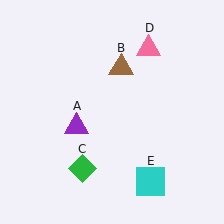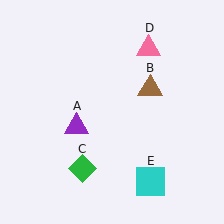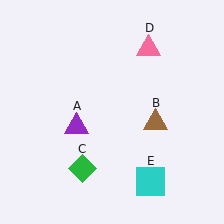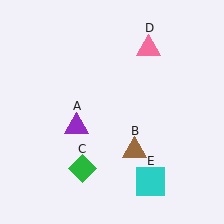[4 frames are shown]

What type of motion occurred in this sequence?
The brown triangle (object B) rotated clockwise around the center of the scene.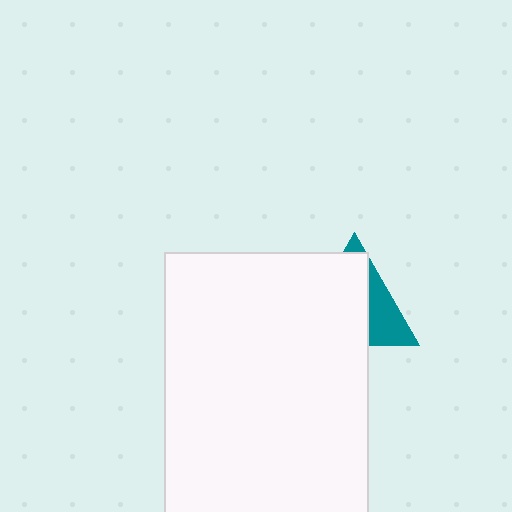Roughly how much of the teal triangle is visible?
A small part of it is visible (roughly 33%).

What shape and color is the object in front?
The object in front is a white rectangle.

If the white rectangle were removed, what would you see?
You would see the complete teal triangle.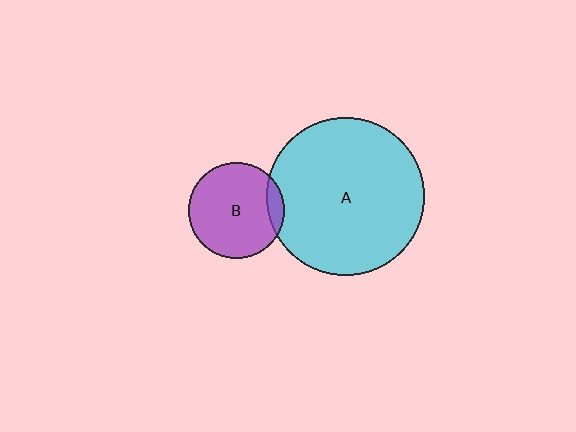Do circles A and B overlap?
Yes.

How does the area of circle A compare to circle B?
Approximately 2.7 times.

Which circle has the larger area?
Circle A (cyan).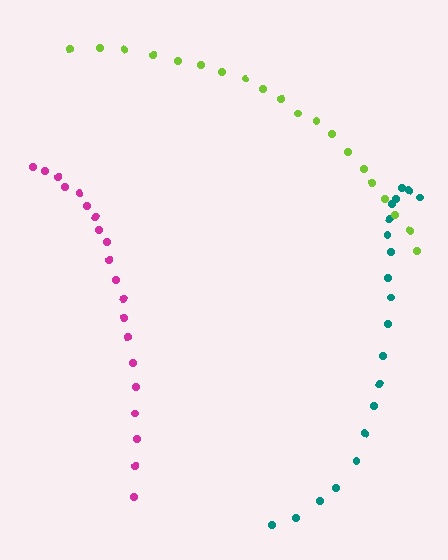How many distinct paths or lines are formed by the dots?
There are 3 distinct paths.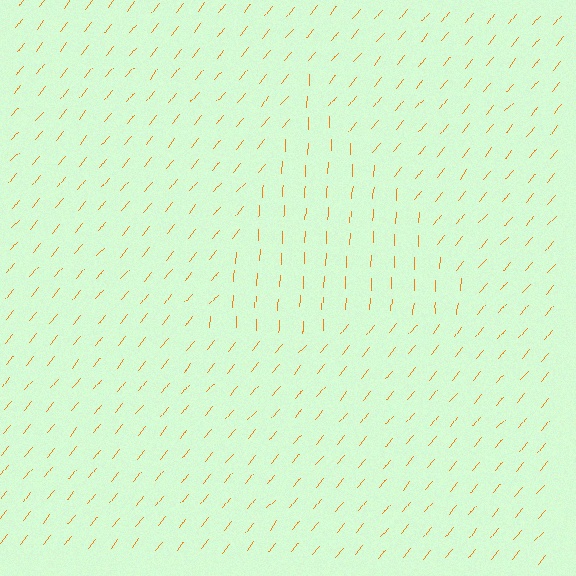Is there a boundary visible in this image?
Yes, there is a texture boundary formed by a change in line orientation.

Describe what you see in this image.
The image is filled with small orange line segments. A triangle region in the image has lines oriented differently from the surrounding lines, creating a visible texture boundary.